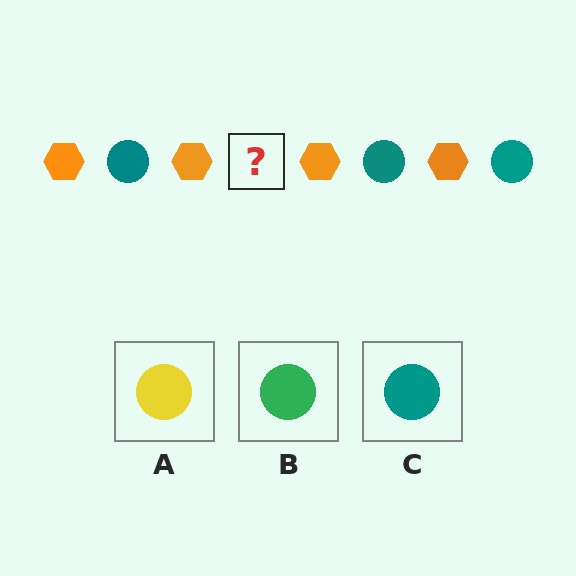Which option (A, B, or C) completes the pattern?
C.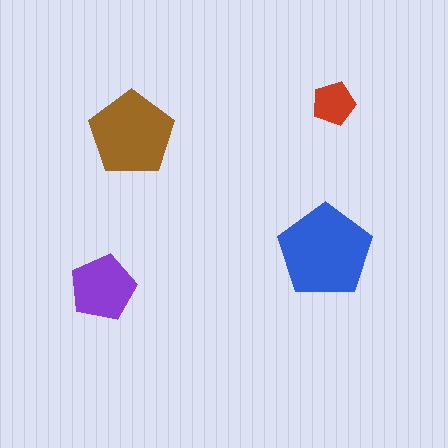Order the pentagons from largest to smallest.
the blue one, the brown one, the purple one, the red one.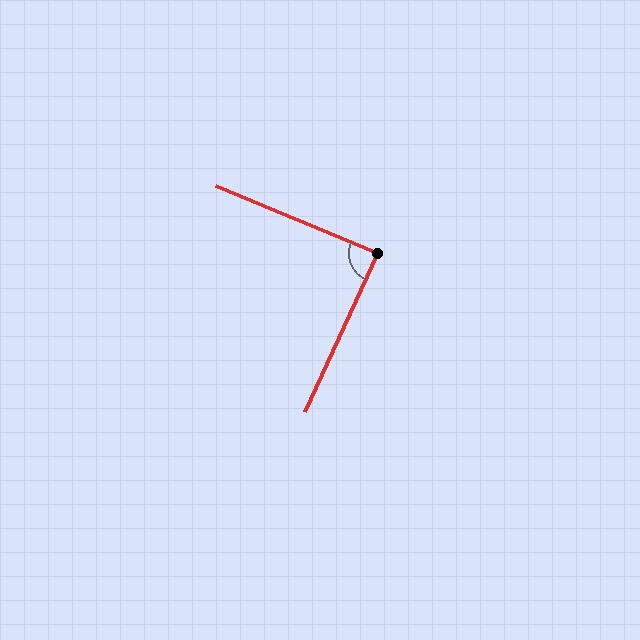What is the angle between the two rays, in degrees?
Approximately 88 degrees.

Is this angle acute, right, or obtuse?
It is approximately a right angle.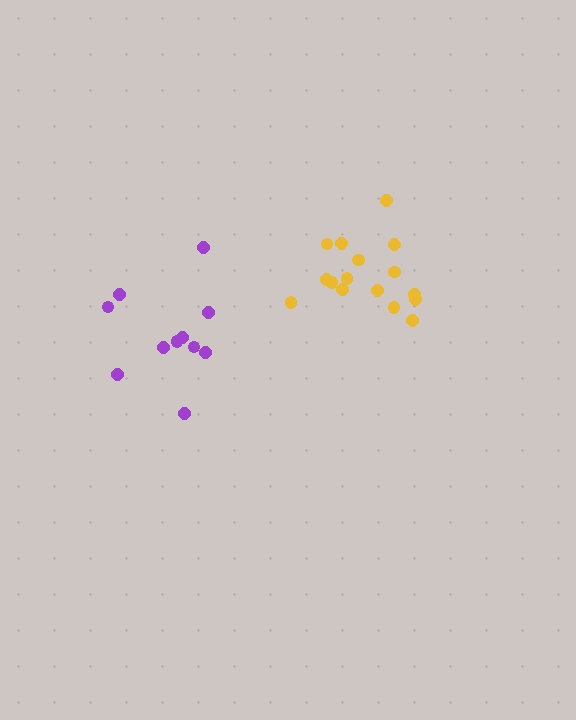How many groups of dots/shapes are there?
There are 2 groups.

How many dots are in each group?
Group 1: 11 dots, Group 2: 16 dots (27 total).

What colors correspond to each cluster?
The clusters are colored: purple, yellow.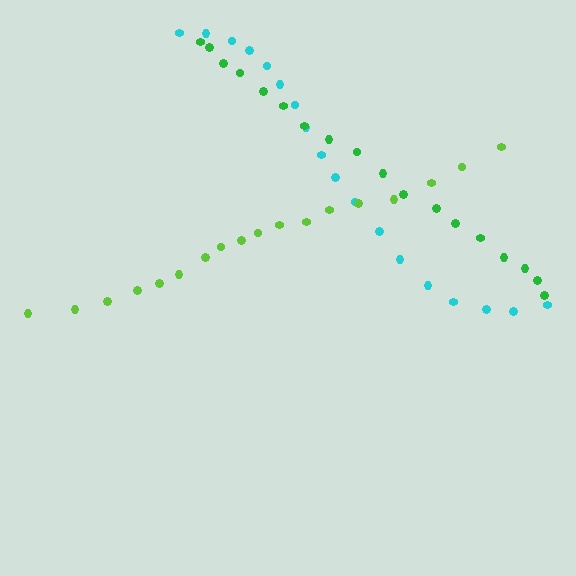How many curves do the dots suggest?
There are 3 distinct paths.